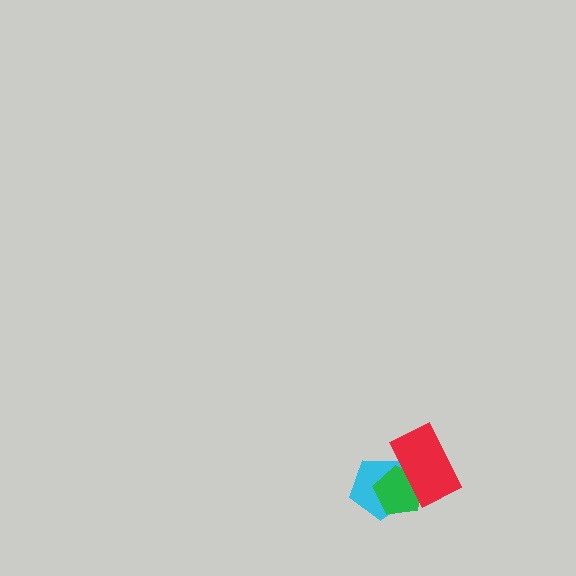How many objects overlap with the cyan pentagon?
2 objects overlap with the cyan pentagon.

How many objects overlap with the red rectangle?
2 objects overlap with the red rectangle.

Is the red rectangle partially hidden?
No, no other shape covers it.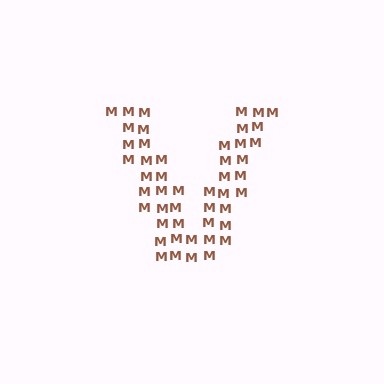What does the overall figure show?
The overall figure shows the letter V.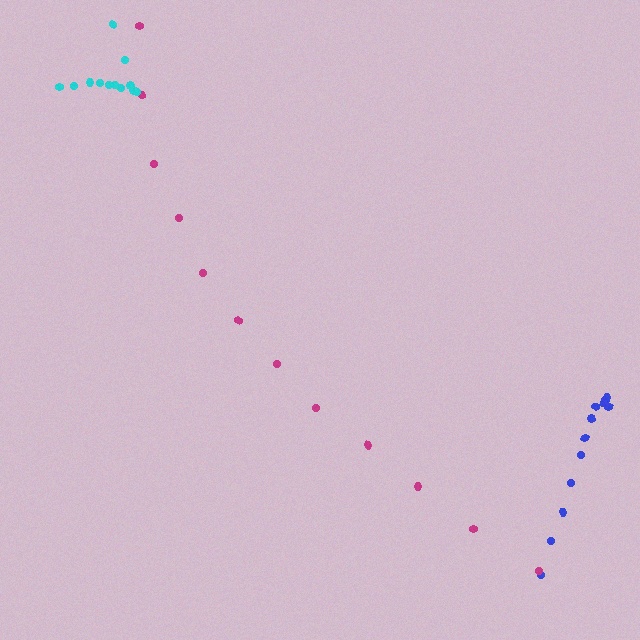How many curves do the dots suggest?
There are 3 distinct paths.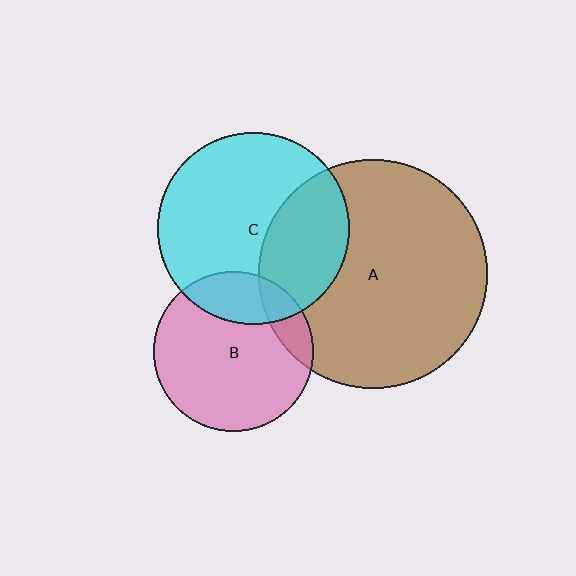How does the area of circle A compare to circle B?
Approximately 2.1 times.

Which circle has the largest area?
Circle A (brown).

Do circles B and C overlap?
Yes.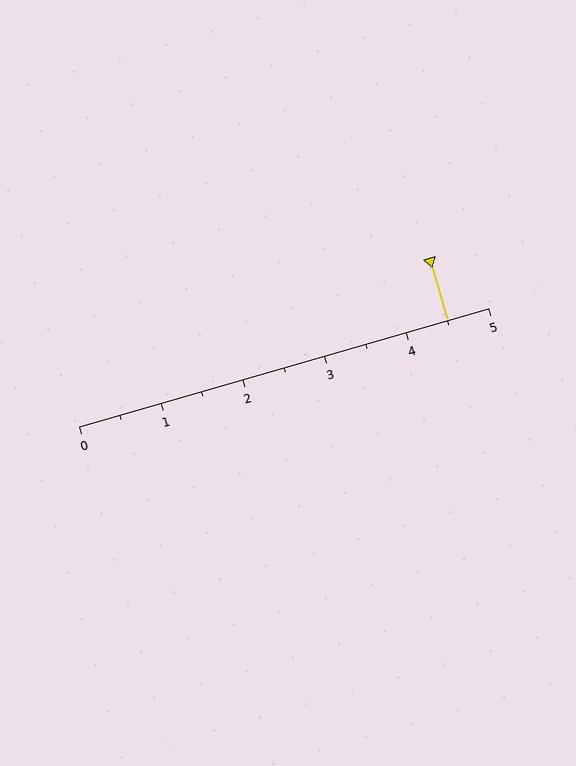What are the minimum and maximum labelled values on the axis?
The axis runs from 0 to 5.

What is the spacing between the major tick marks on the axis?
The major ticks are spaced 1 apart.